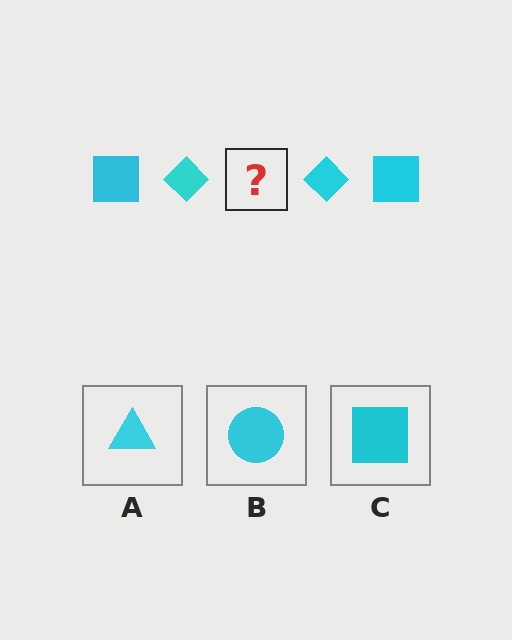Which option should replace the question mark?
Option C.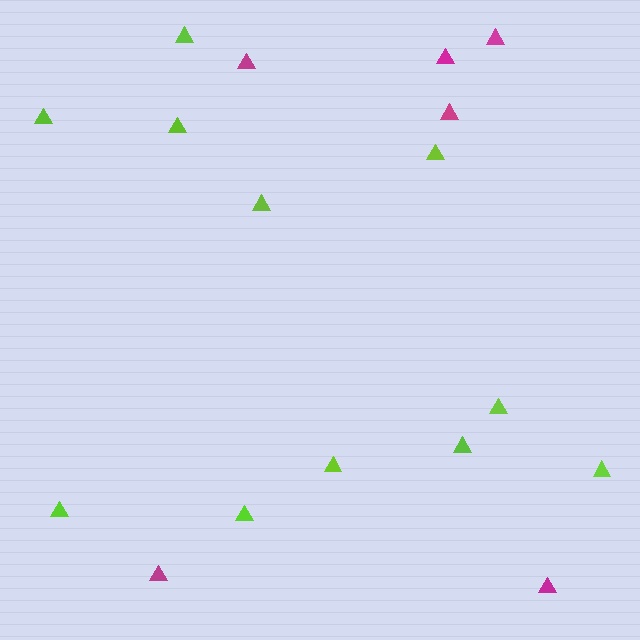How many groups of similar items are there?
There are 2 groups: one group of magenta triangles (6) and one group of lime triangles (11).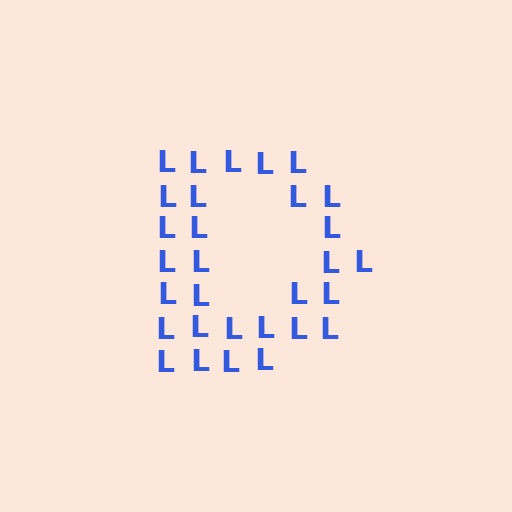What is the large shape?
The large shape is the letter D.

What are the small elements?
The small elements are letter L's.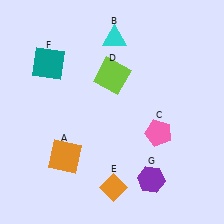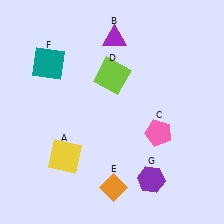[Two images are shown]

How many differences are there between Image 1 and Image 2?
There are 2 differences between the two images.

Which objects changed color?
A changed from orange to yellow. B changed from cyan to purple.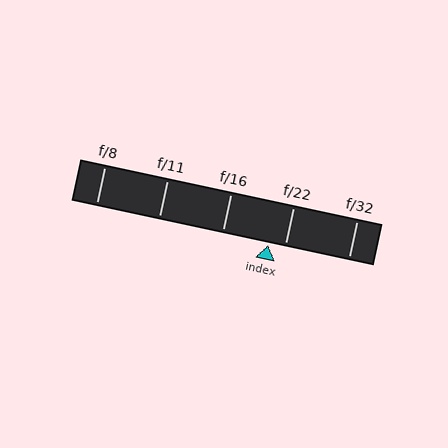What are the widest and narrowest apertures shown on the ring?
The widest aperture shown is f/8 and the narrowest is f/32.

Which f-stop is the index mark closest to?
The index mark is closest to f/22.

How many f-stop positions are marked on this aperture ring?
There are 5 f-stop positions marked.